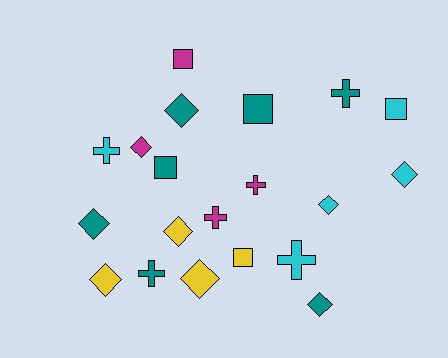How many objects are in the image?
There are 20 objects.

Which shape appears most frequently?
Diamond, with 9 objects.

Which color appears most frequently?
Teal, with 7 objects.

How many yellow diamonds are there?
There are 3 yellow diamonds.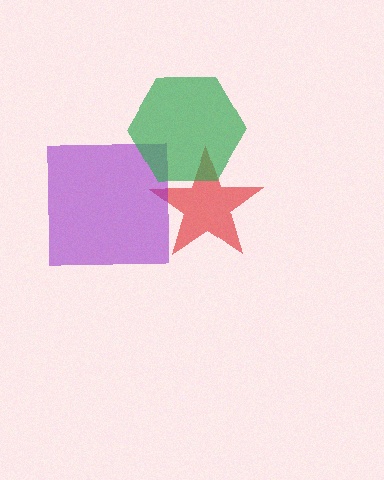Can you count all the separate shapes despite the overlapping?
Yes, there are 3 separate shapes.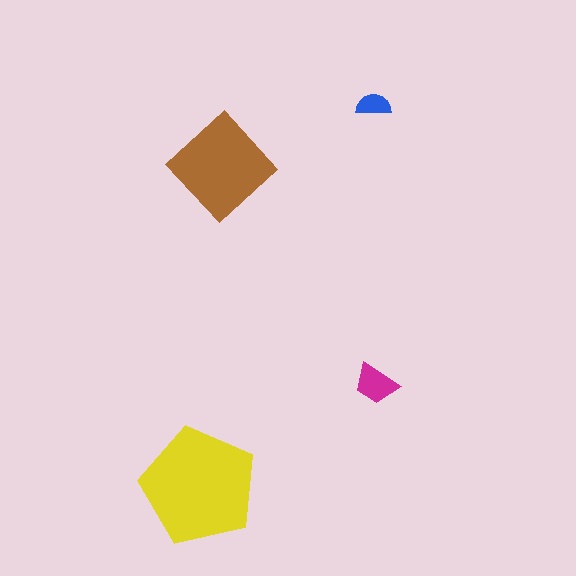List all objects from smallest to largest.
The blue semicircle, the magenta trapezoid, the brown diamond, the yellow pentagon.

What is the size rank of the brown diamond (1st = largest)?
2nd.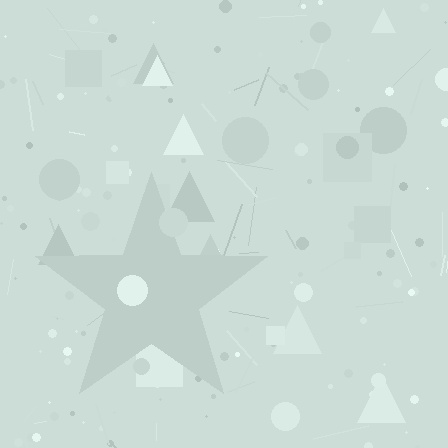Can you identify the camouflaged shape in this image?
The camouflaged shape is a star.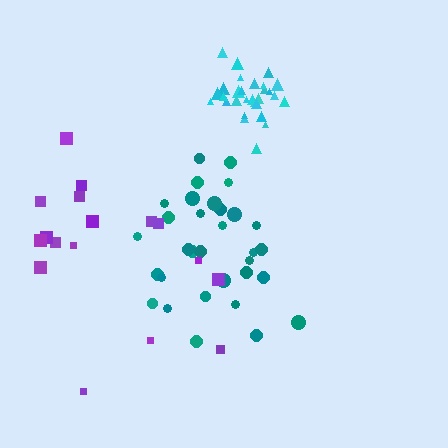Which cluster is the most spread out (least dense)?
Purple.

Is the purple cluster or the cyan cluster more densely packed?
Cyan.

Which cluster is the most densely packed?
Cyan.